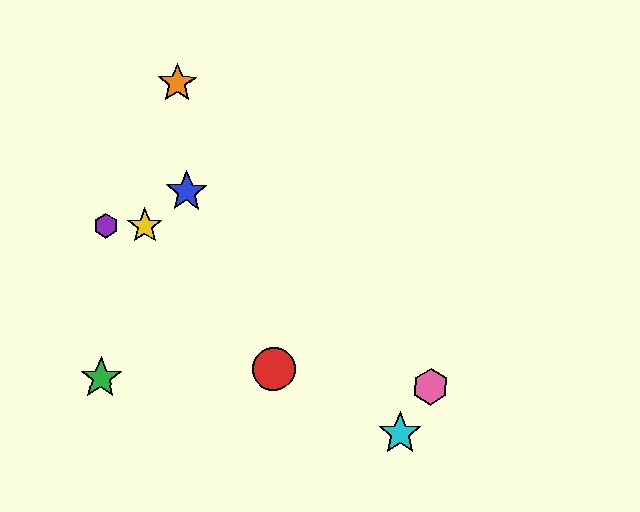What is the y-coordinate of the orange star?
The orange star is at y≈84.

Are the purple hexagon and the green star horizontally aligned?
No, the purple hexagon is at y≈226 and the green star is at y≈378.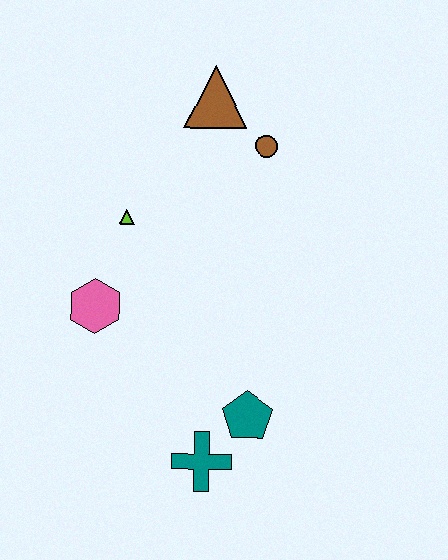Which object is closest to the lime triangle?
The pink hexagon is closest to the lime triangle.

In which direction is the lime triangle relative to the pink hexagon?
The lime triangle is above the pink hexagon.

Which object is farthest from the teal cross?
The brown triangle is farthest from the teal cross.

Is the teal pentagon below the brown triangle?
Yes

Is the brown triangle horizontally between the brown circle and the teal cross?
Yes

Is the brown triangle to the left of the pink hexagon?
No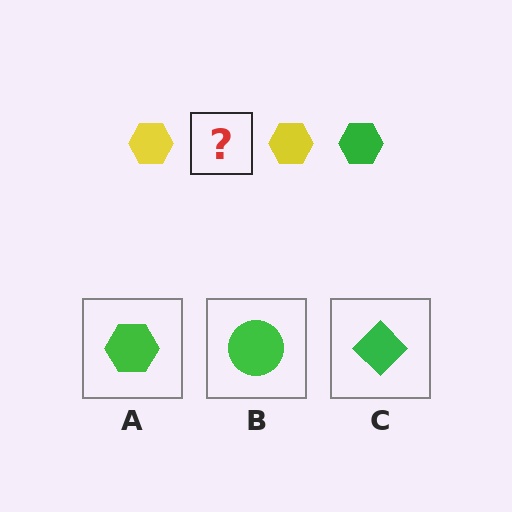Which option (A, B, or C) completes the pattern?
A.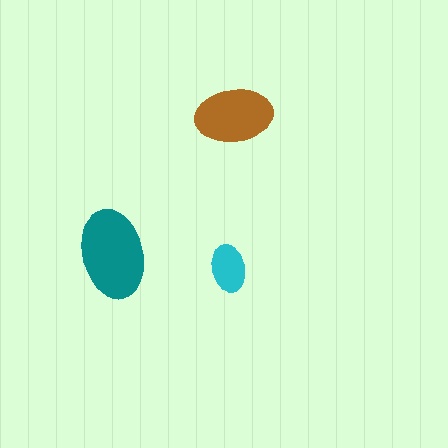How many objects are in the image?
There are 3 objects in the image.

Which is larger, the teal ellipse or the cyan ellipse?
The teal one.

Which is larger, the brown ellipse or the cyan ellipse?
The brown one.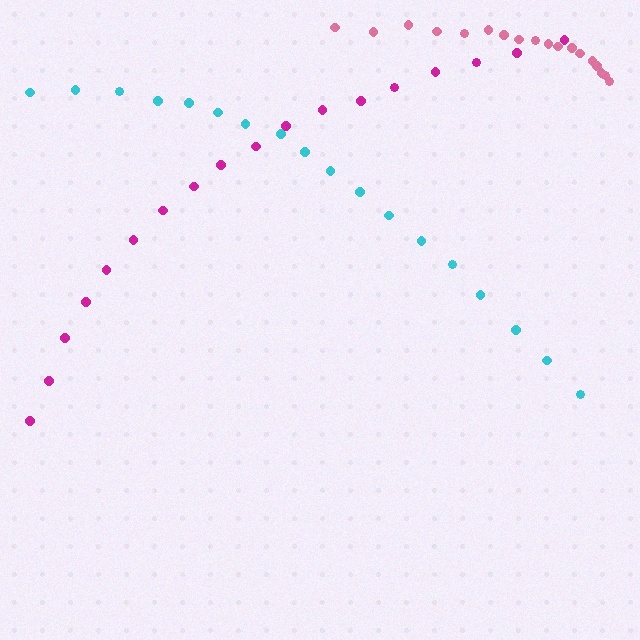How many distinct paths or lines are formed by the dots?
There are 3 distinct paths.